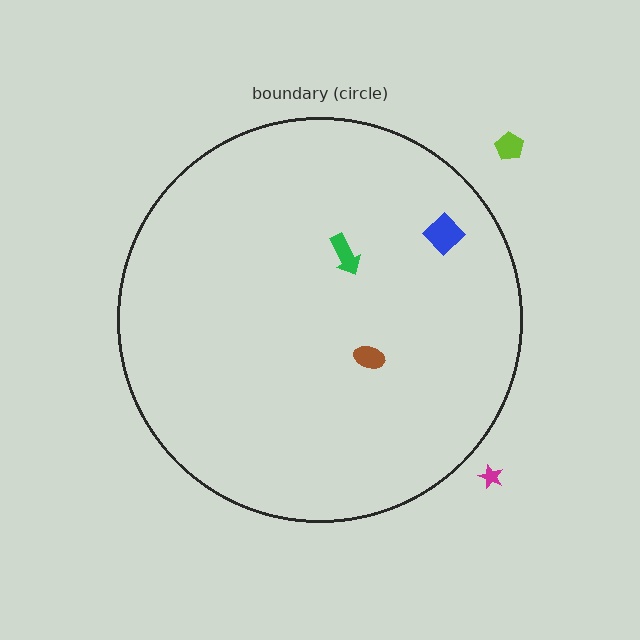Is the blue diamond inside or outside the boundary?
Inside.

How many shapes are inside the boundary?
3 inside, 2 outside.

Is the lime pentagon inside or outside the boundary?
Outside.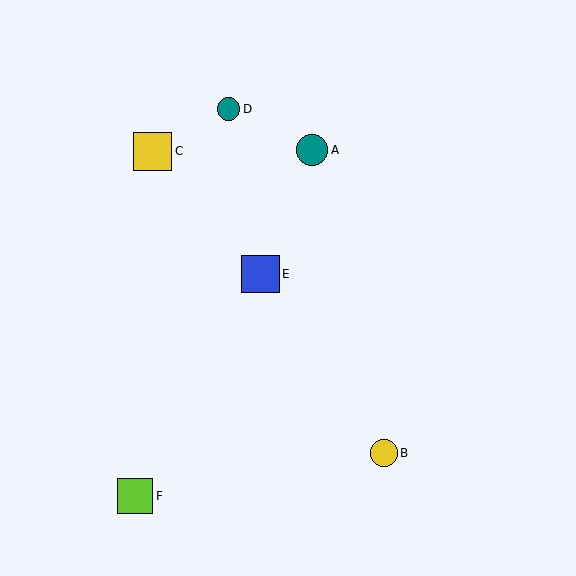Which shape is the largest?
The yellow square (labeled C) is the largest.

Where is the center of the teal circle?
The center of the teal circle is at (228, 109).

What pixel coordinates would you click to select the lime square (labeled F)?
Click at (135, 496) to select the lime square F.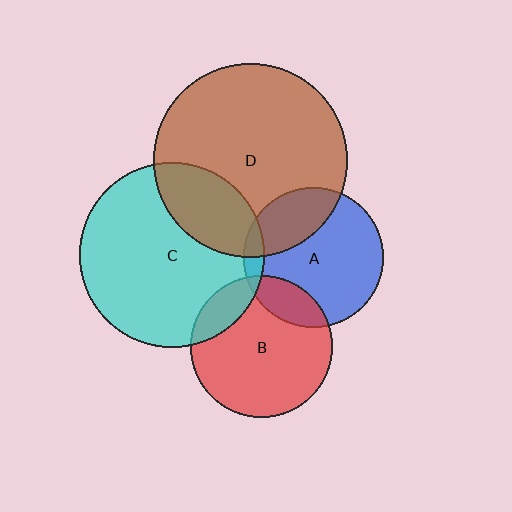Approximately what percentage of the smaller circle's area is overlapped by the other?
Approximately 25%.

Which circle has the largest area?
Circle D (brown).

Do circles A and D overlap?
Yes.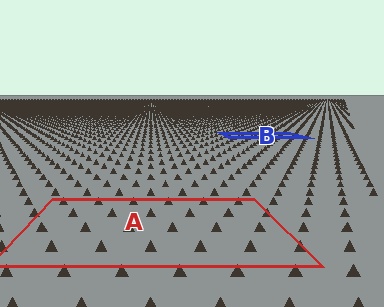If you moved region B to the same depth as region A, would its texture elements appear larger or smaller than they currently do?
They would appear larger. At a closer depth, the same texture elements are projected at a bigger on-screen size.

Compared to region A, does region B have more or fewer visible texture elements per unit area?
Region B has more texture elements per unit area — they are packed more densely because it is farther away.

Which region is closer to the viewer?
Region A is closer. The texture elements there are larger and more spread out.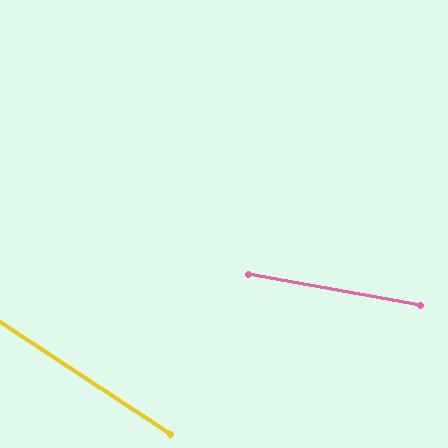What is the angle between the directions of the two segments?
Approximately 23 degrees.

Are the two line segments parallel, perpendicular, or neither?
Neither parallel nor perpendicular — they differ by about 23°.